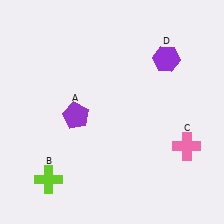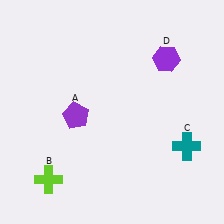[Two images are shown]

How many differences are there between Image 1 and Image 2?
There is 1 difference between the two images.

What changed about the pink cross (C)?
In Image 1, C is pink. In Image 2, it changed to teal.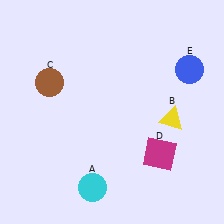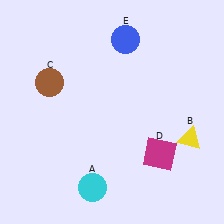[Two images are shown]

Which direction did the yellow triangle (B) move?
The yellow triangle (B) moved down.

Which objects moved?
The objects that moved are: the yellow triangle (B), the blue circle (E).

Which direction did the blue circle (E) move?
The blue circle (E) moved left.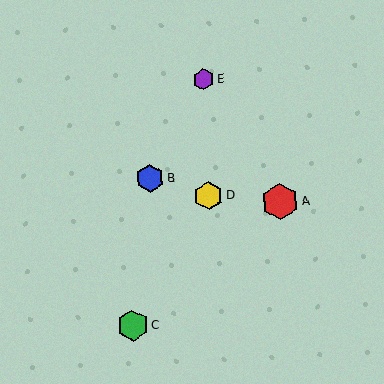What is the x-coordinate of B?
Object B is at x≈150.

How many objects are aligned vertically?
2 objects (D, E) are aligned vertically.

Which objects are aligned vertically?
Objects D, E are aligned vertically.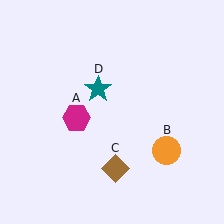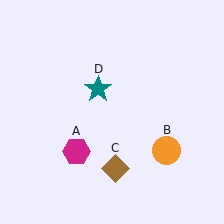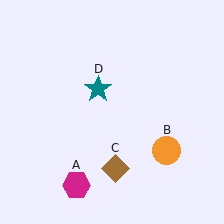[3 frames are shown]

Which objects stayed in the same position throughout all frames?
Orange circle (object B) and brown diamond (object C) and teal star (object D) remained stationary.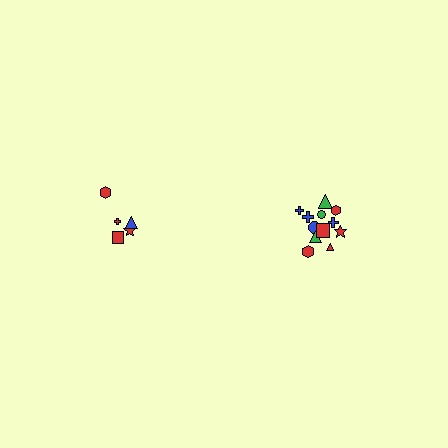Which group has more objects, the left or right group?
The right group.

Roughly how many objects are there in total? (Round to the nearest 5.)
Roughly 15 objects in total.